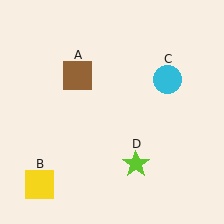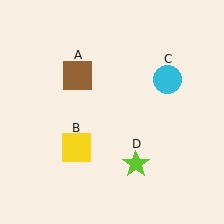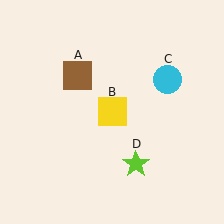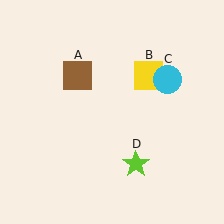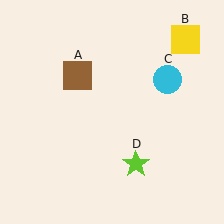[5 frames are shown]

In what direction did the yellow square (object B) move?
The yellow square (object B) moved up and to the right.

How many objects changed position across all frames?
1 object changed position: yellow square (object B).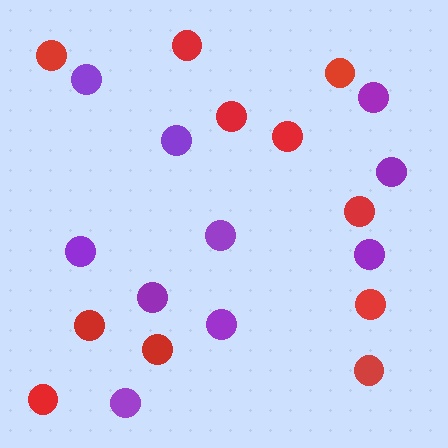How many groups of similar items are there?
There are 2 groups: one group of red circles (11) and one group of purple circles (10).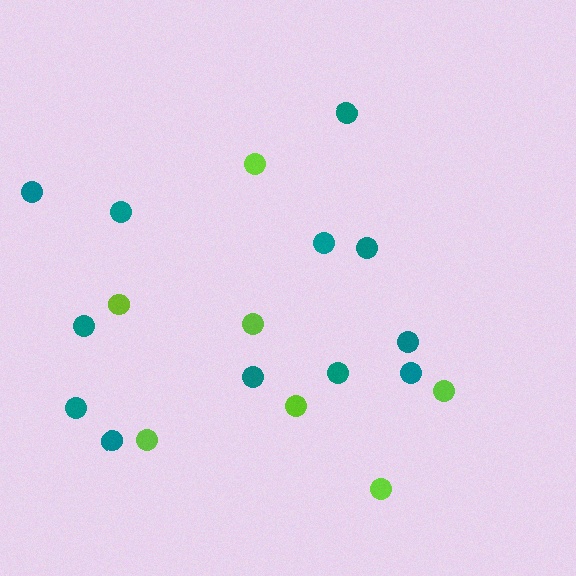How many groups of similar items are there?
There are 2 groups: one group of lime circles (7) and one group of teal circles (12).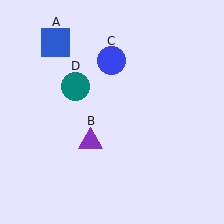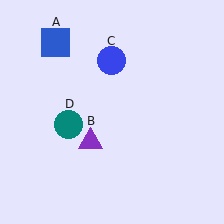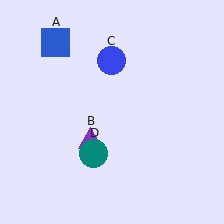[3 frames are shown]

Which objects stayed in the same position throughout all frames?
Blue square (object A) and purple triangle (object B) and blue circle (object C) remained stationary.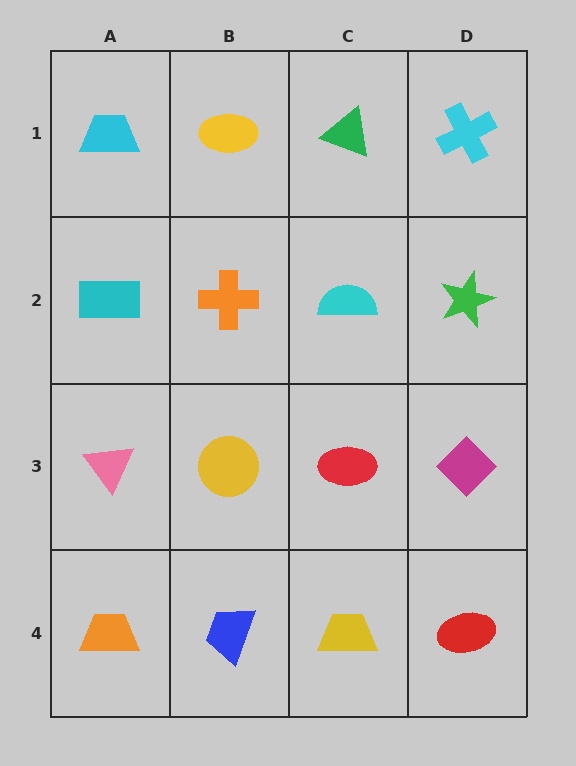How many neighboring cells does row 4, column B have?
3.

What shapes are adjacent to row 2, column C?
A green triangle (row 1, column C), a red ellipse (row 3, column C), an orange cross (row 2, column B), a green star (row 2, column D).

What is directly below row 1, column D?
A green star.